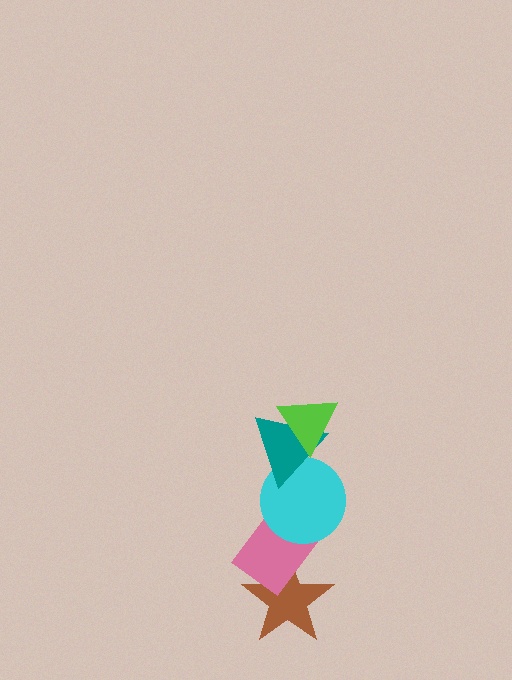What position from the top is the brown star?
The brown star is 5th from the top.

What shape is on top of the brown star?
The pink rectangle is on top of the brown star.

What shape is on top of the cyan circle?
The teal triangle is on top of the cyan circle.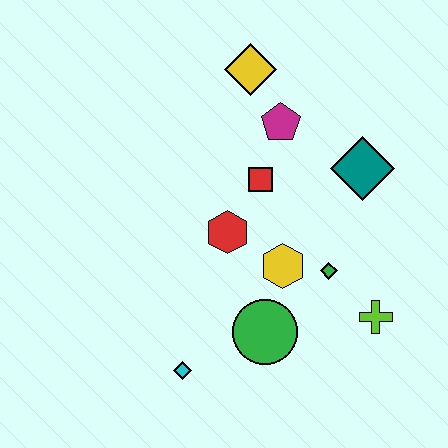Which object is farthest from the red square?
The cyan diamond is farthest from the red square.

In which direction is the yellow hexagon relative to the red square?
The yellow hexagon is below the red square.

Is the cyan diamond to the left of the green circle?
Yes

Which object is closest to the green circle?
The yellow hexagon is closest to the green circle.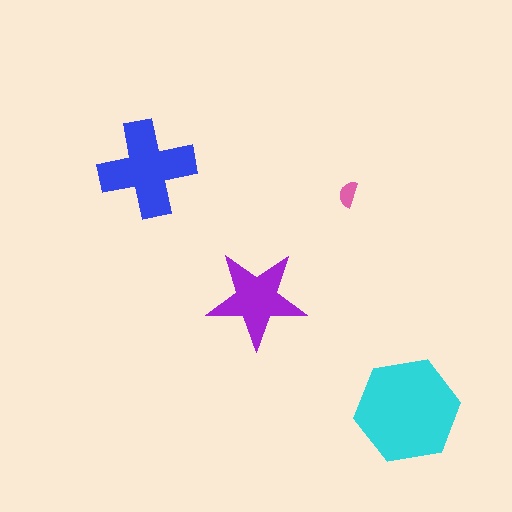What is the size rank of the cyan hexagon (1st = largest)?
1st.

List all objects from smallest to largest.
The pink semicircle, the purple star, the blue cross, the cyan hexagon.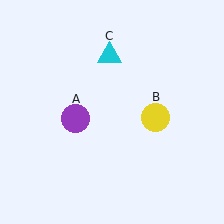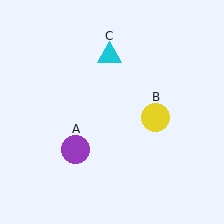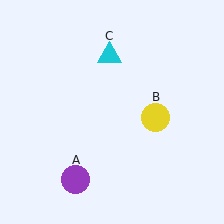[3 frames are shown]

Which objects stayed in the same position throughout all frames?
Yellow circle (object B) and cyan triangle (object C) remained stationary.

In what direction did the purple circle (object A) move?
The purple circle (object A) moved down.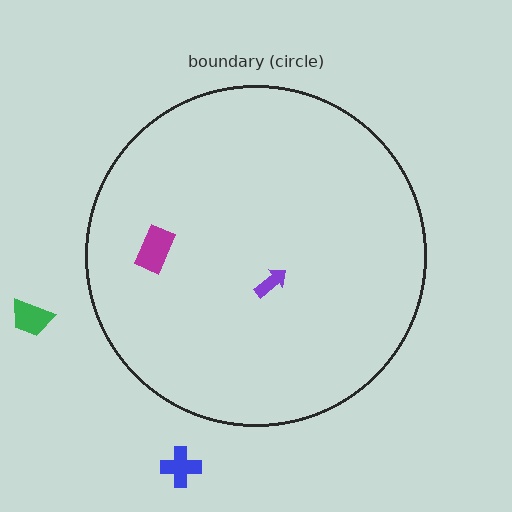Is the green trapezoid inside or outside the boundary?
Outside.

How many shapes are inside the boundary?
2 inside, 2 outside.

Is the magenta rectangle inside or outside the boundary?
Inside.